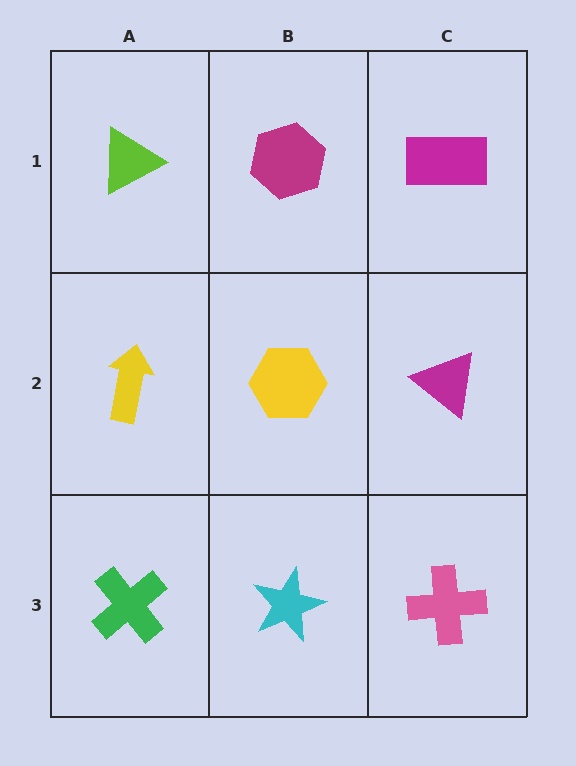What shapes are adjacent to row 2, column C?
A magenta rectangle (row 1, column C), a pink cross (row 3, column C), a yellow hexagon (row 2, column B).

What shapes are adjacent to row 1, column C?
A magenta triangle (row 2, column C), a magenta hexagon (row 1, column B).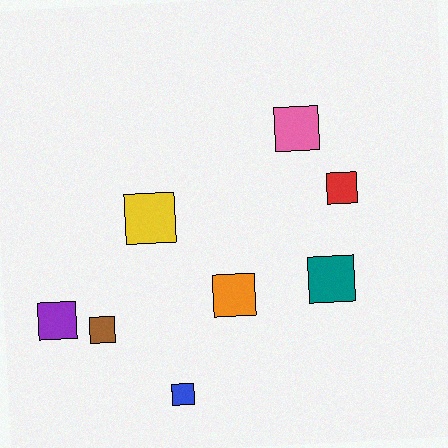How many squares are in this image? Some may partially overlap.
There are 8 squares.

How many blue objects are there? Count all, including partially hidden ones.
There is 1 blue object.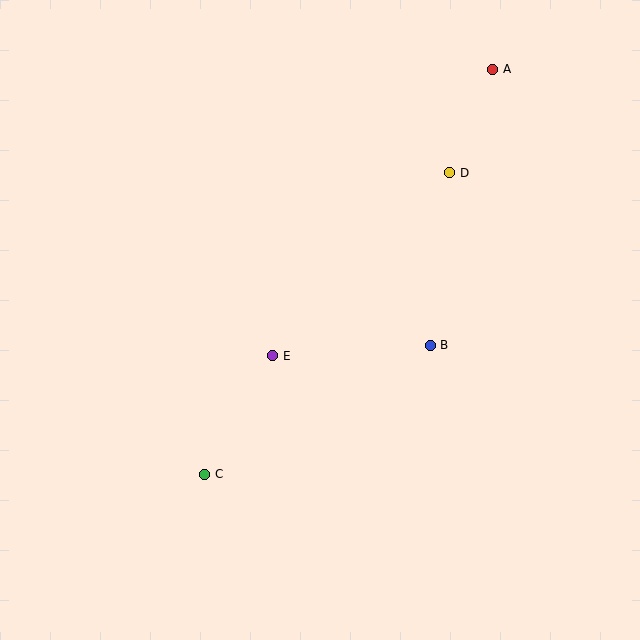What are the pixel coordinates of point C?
Point C is at (205, 475).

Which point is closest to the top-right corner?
Point A is closest to the top-right corner.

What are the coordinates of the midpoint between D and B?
The midpoint between D and B is at (440, 259).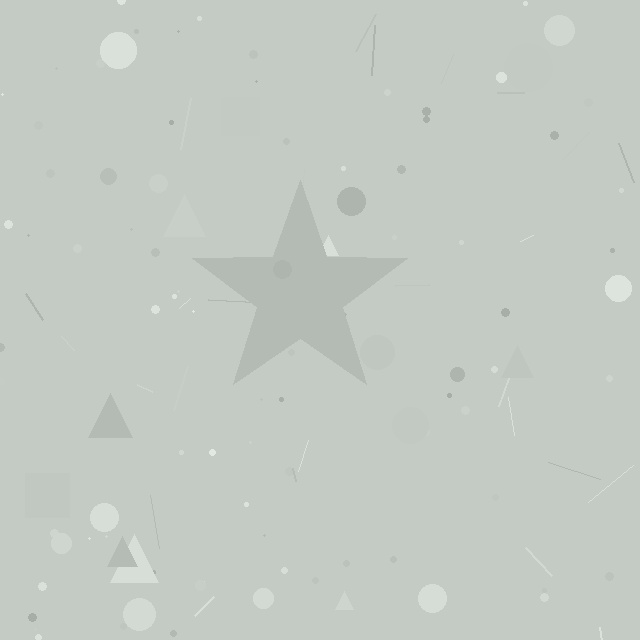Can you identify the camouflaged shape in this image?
The camouflaged shape is a star.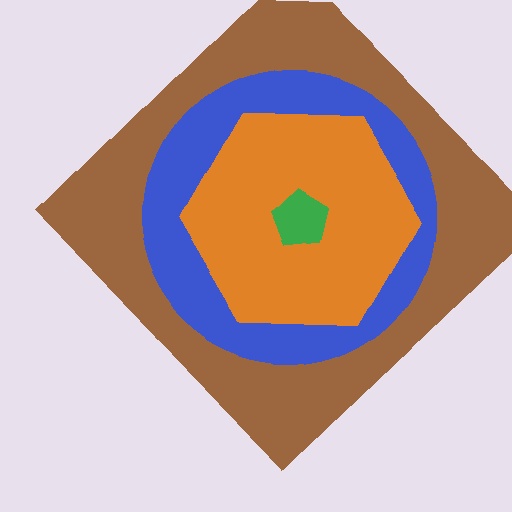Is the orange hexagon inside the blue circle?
Yes.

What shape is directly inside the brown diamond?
The blue circle.